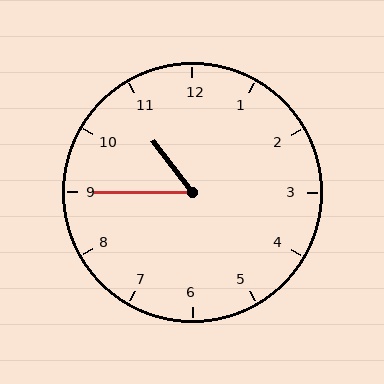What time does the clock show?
10:45.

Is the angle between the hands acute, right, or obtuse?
It is acute.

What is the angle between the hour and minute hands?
Approximately 52 degrees.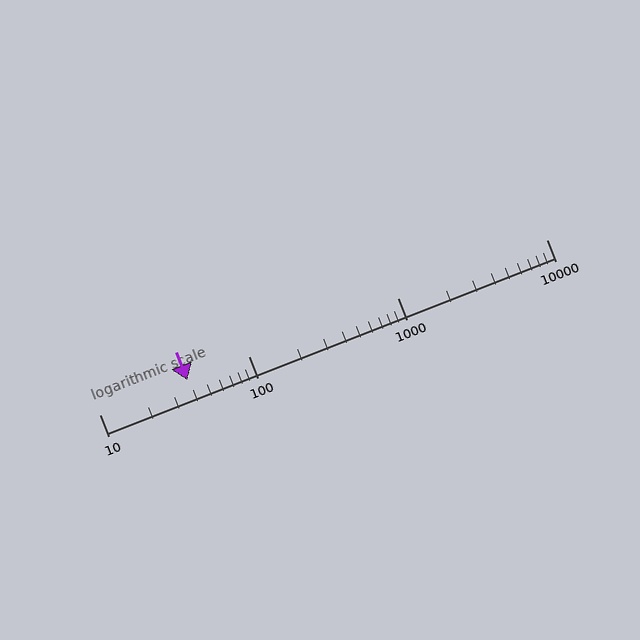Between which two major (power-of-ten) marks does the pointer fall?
The pointer is between 10 and 100.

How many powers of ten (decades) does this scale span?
The scale spans 3 decades, from 10 to 10000.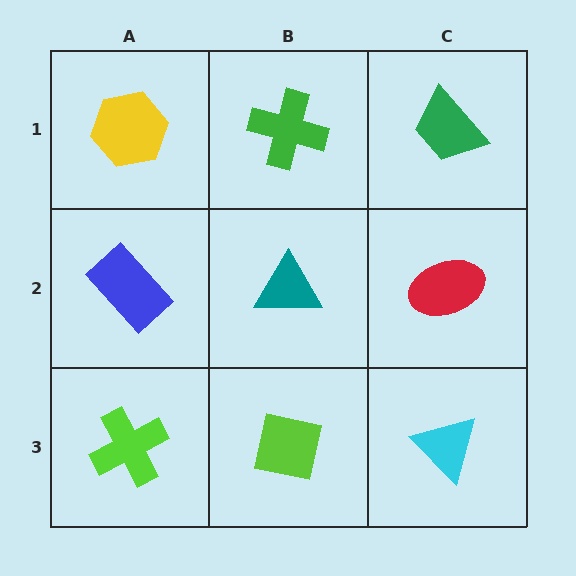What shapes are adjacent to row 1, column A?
A blue rectangle (row 2, column A), a green cross (row 1, column B).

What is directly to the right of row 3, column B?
A cyan triangle.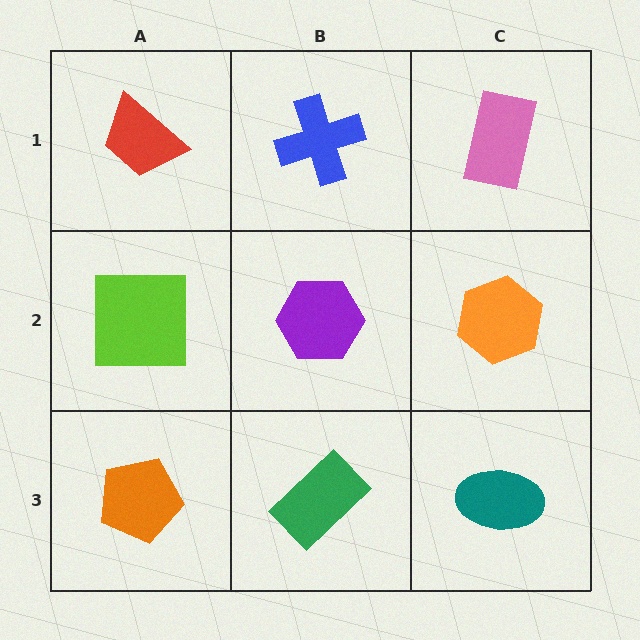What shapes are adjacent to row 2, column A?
A red trapezoid (row 1, column A), an orange pentagon (row 3, column A), a purple hexagon (row 2, column B).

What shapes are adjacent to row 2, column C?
A pink rectangle (row 1, column C), a teal ellipse (row 3, column C), a purple hexagon (row 2, column B).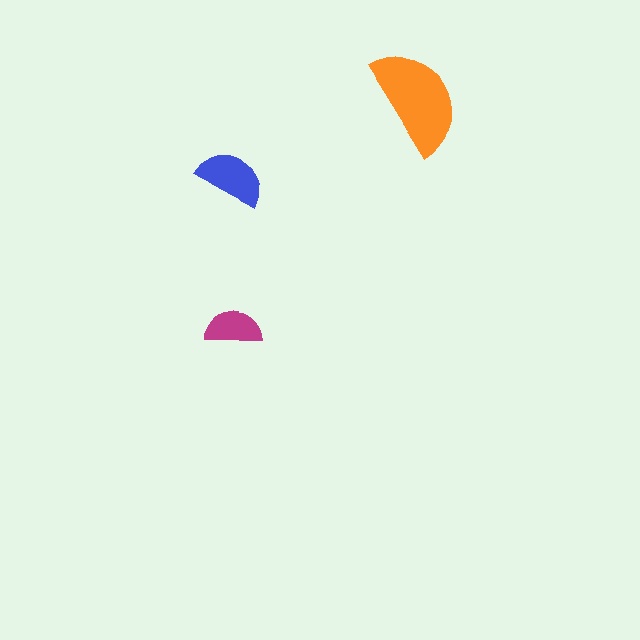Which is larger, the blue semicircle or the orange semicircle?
The orange one.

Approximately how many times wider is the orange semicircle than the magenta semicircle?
About 2 times wider.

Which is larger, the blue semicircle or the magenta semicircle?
The blue one.